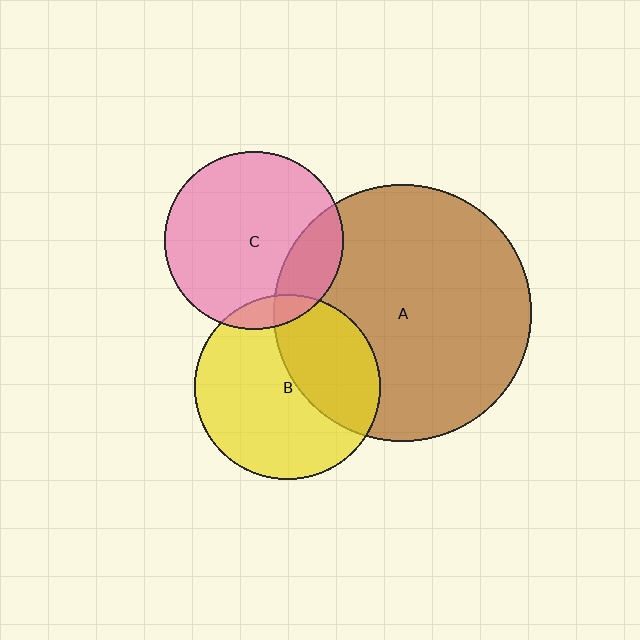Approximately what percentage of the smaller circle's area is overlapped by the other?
Approximately 20%.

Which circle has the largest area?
Circle A (brown).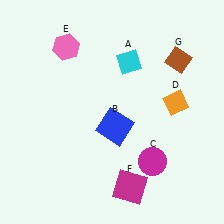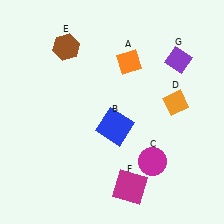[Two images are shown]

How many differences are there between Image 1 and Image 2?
There are 3 differences between the two images.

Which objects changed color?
A changed from cyan to orange. E changed from pink to brown. G changed from brown to purple.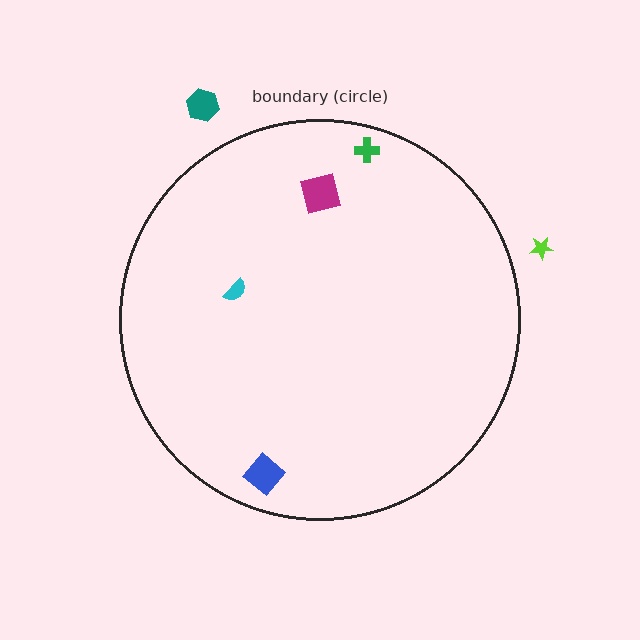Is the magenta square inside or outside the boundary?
Inside.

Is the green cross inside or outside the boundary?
Inside.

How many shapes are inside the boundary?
4 inside, 2 outside.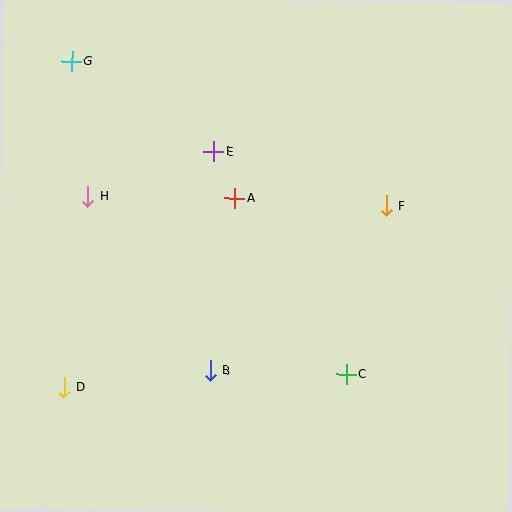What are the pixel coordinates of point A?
Point A is at (235, 198).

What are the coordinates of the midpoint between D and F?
The midpoint between D and F is at (225, 296).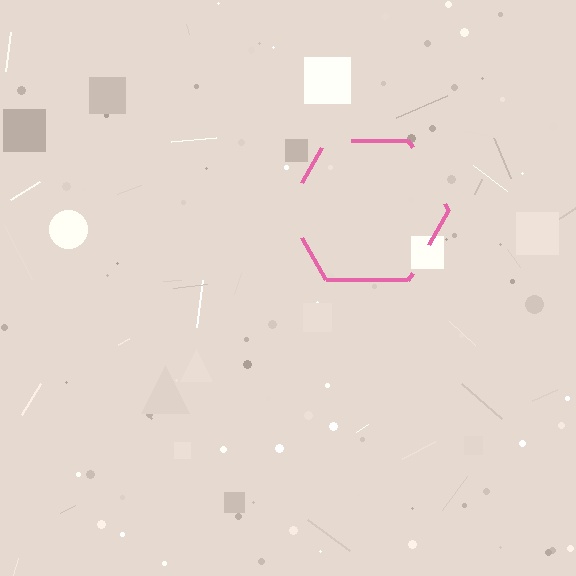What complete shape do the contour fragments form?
The contour fragments form a hexagon.